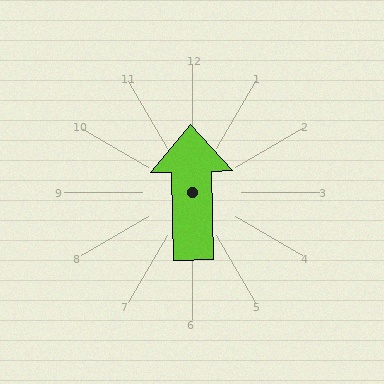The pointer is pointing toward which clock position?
Roughly 12 o'clock.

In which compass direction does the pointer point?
North.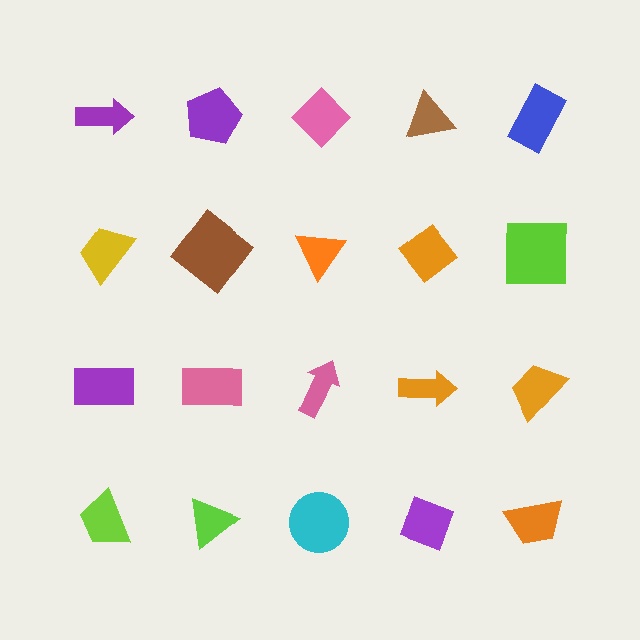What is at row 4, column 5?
An orange trapezoid.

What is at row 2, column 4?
An orange diamond.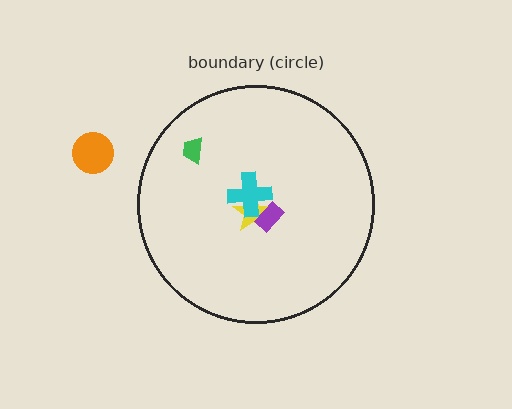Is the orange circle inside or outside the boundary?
Outside.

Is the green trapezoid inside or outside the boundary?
Inside.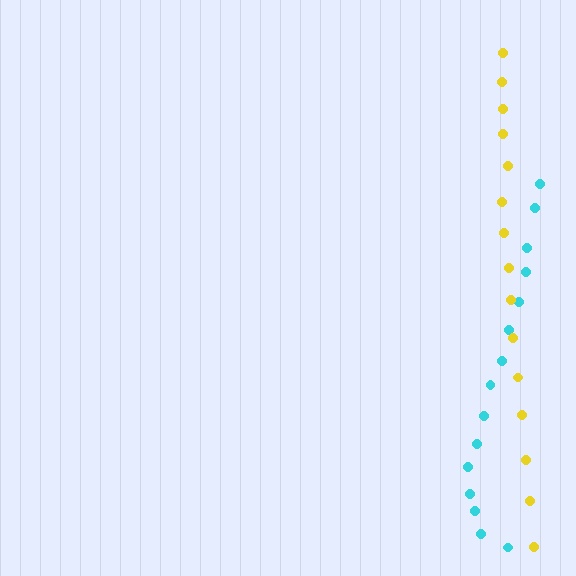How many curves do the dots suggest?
There are 2 distinct paths.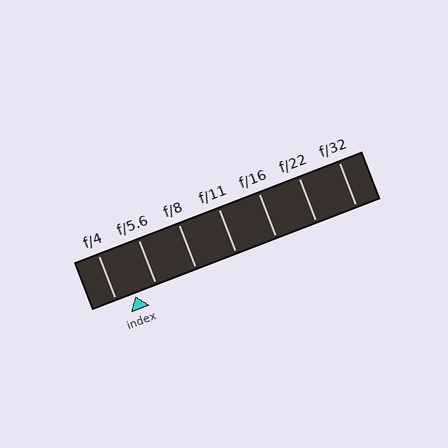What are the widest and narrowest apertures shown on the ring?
The widest aperture shown is f/4 and the narrowest is f/32.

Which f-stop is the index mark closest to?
The index mark is closest to f/4.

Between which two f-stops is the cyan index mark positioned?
The index mark is between f/4 and f/5.6.